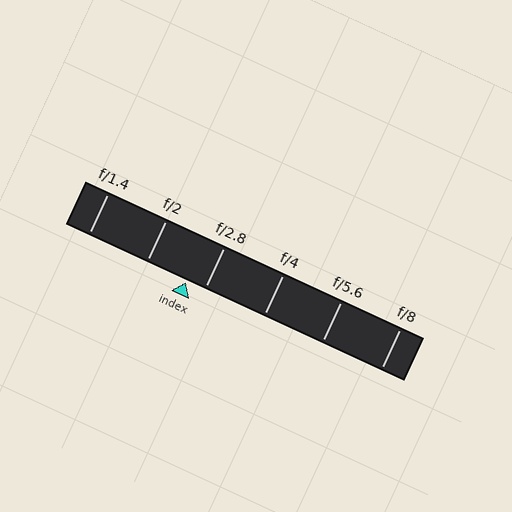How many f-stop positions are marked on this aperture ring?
There are 6 f-stop positions marked.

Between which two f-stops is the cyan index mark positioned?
The index mark is between f/2 and f/2.8.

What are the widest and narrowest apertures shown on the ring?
The widest aperture shown is f/1.4 and the narrowest is f/8.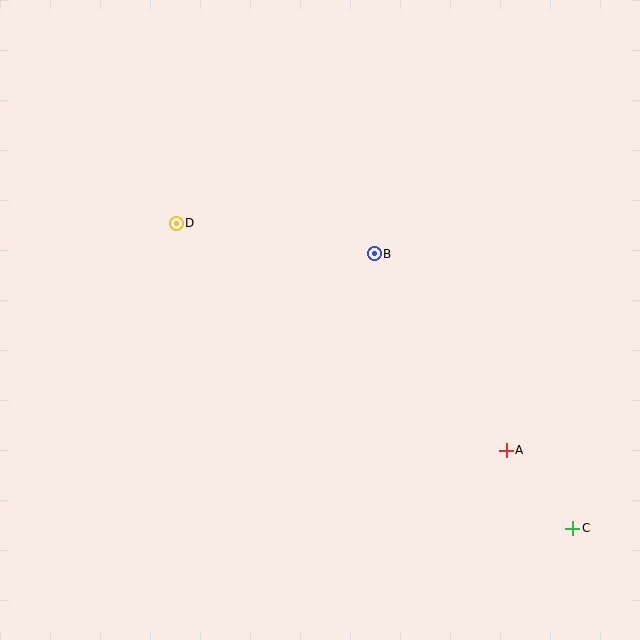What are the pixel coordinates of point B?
Point B is at (374, 254).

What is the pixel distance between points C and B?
The distance between C and B is 339 pixels.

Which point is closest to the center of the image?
Point B at (374, 254) is closest to the center.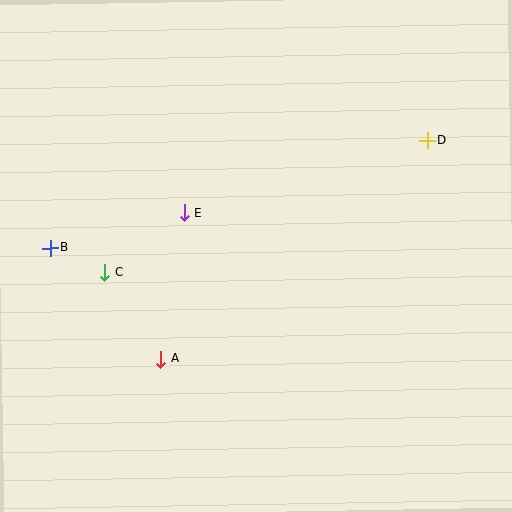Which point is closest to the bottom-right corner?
Point D is closest to the bottom-right corner.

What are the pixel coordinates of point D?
Point D is at (427, 141).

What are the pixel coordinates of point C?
Point C is at (105, 272).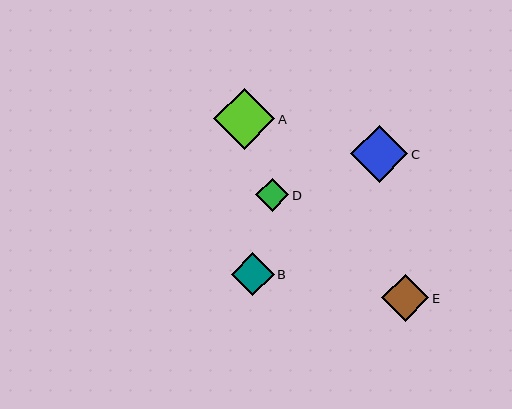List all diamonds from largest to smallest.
From largest to smallest: A, C, E, B, D.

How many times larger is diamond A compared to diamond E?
Diamond A is approximately 1.3 times the size of diamond E.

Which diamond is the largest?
Diamond A is the largest with a size of approximately 61 pixels.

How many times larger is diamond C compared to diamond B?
Diamond C is approximately 1.3 times the size of diamond B.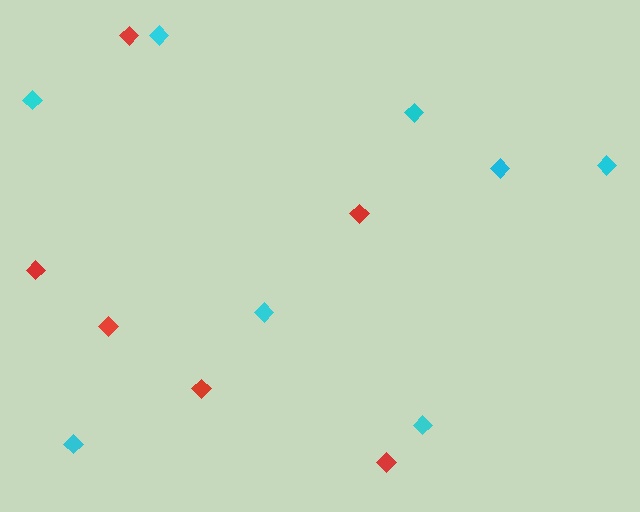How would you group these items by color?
There are 2 groups: one group of red diamonds (6) and one group of cyan diamonds (8).